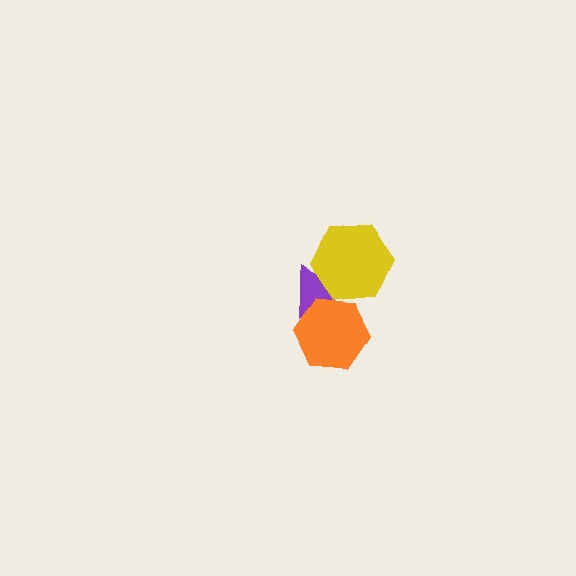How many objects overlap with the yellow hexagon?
1 object overlaps with the yellow hexagon.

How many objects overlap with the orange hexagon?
1 object overlaps with the orange hexagon.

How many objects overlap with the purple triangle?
2 objects overlap with the purple triangle.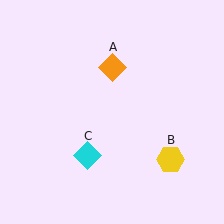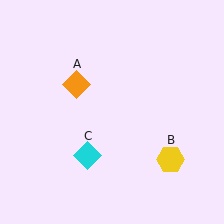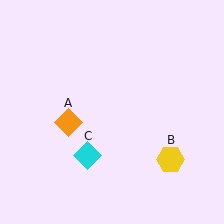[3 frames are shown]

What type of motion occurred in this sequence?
The orange diamond (object A) rotated counterclockwise around the center of the scene.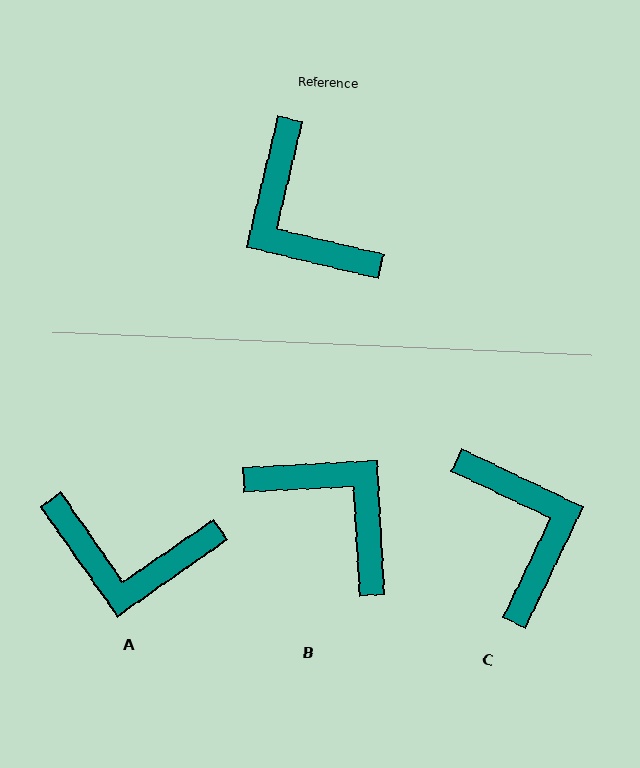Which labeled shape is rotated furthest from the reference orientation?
C, about 168 degrees away.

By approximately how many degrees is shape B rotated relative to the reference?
Approximately 163 degrees clockwise.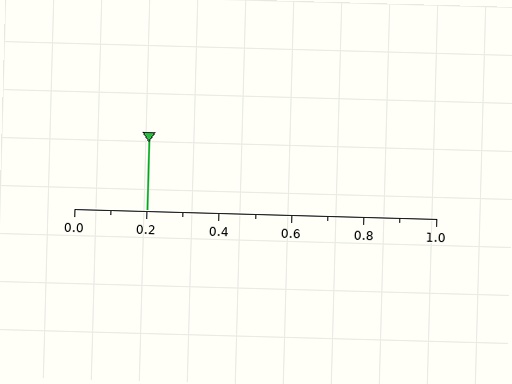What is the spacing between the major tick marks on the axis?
The major ticks are spaced 0.2 apart.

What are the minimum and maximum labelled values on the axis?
The axis runs from 0.0 to 1.0.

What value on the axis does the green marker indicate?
The marker indicates approximately 0.2.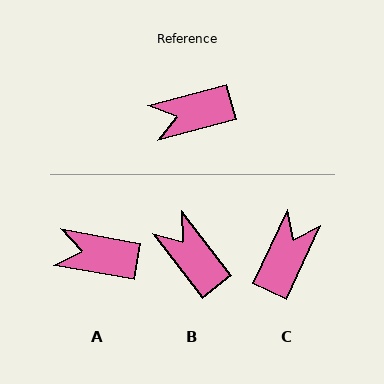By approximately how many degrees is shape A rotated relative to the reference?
Approximately 25 degrees clockwise.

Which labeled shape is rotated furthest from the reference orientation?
C, about 130 degrees away.